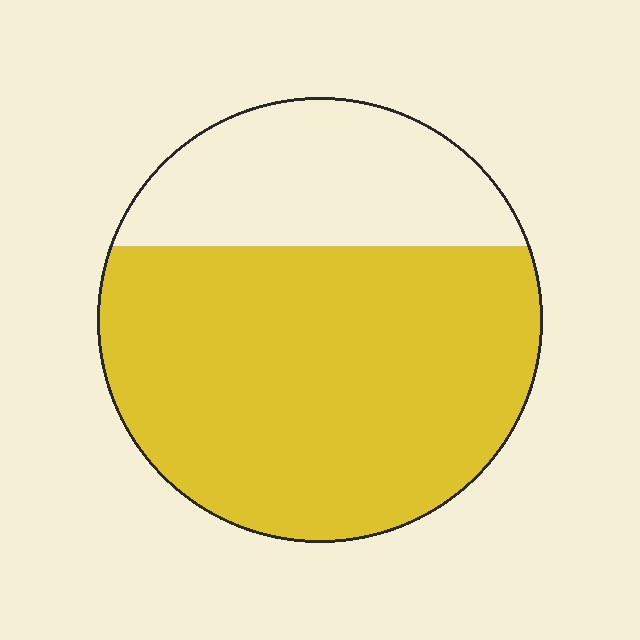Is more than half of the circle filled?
Yes.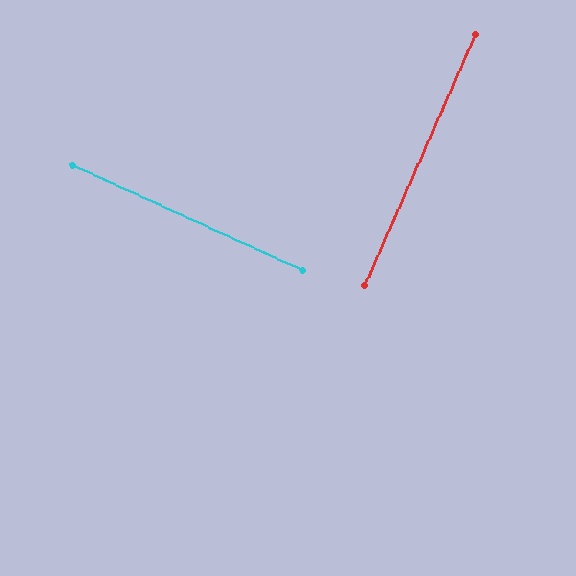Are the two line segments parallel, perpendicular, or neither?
Perpendicular — they meet at approximately 89°.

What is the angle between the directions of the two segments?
Approximately 89 degrees.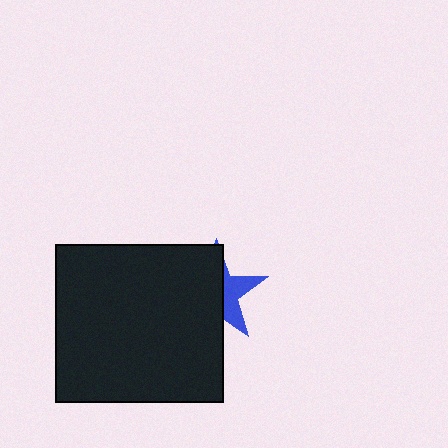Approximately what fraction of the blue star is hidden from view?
Roughly 63% of the blue star is hidden behind the black rectangle.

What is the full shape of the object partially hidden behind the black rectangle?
The partially hidden object is a blue star.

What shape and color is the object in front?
The object in front is a black rectangle.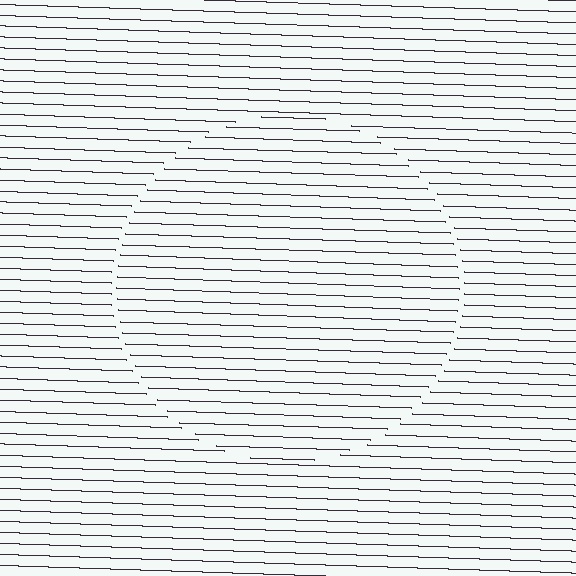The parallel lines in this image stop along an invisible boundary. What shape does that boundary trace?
An illusory circle. The interior of the shape contains the same grating, shifted by half a period — the contour is defined by the phase discontinuity where line-ends from the inner and outer gratings abut.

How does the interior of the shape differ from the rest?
The interior of the shape contains the same grating, shifted by half a period — the contour is defined by the phase discontinuity where line-ends from the inner and outer gratings abut.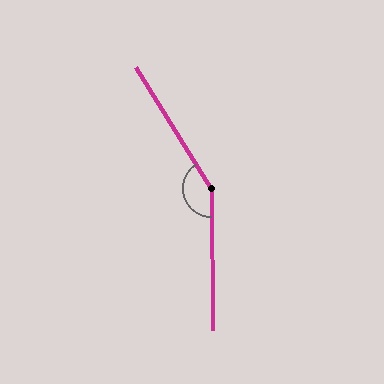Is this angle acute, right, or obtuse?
It is obtuse.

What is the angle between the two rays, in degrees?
Approximately 149 degrees.